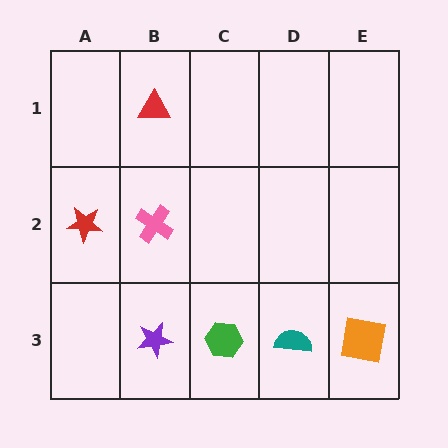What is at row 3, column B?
A purple star.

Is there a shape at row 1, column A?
No, that cell is empty.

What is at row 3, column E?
An orange square.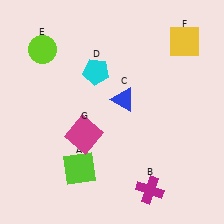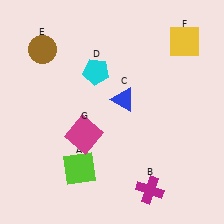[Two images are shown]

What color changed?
The circle (E) changed from lime in Image 1 to brown in Image 2.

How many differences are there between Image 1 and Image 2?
There is 1 difference between the two images.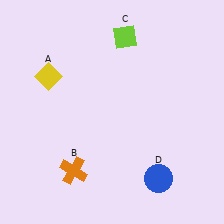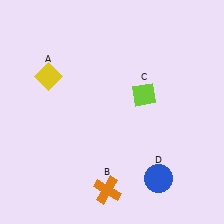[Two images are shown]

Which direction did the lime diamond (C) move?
The lime diamond (C) moved down.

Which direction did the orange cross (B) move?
The orange cross (B) moved right.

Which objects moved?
The objects that moved are: the orange cross (B), the lime diamond (C).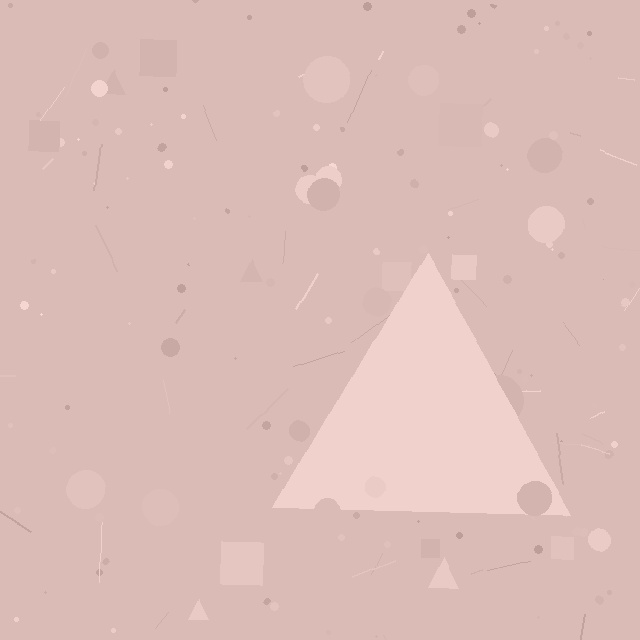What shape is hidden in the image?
A triangle is hidden in the image.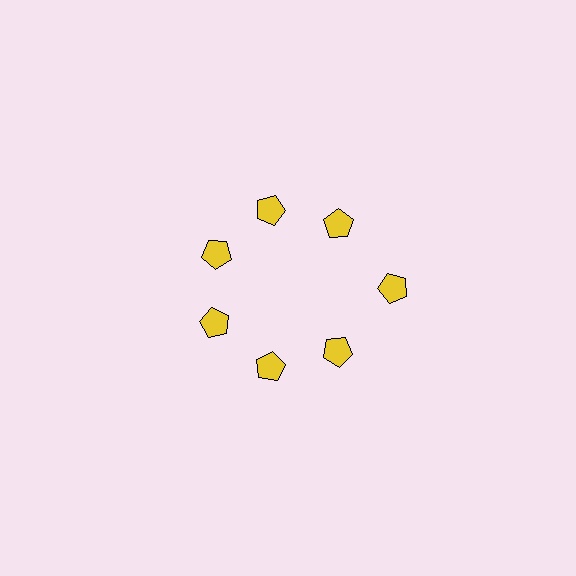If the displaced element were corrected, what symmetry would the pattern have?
It would have 7-fold rotational symmetry — the pattern would map onto itself every 51 degrees.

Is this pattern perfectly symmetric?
No. The 7 yellow pentagons are arranged in a ring, but one element near the 3 o'clock position is pushed outward from the center, breaking the 7-fold rotational symmetry.